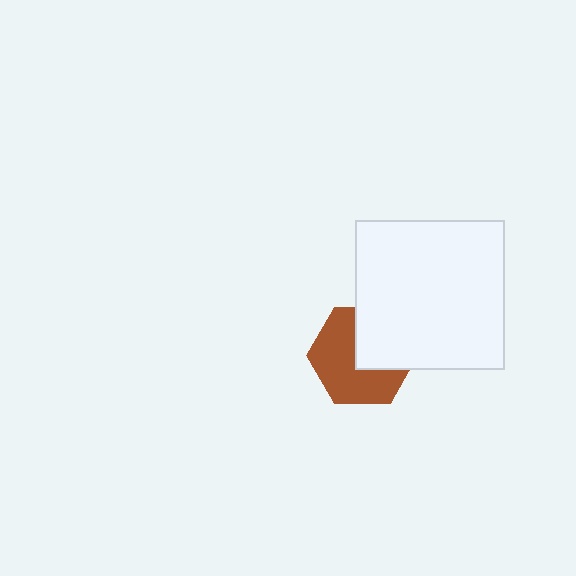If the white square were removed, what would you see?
You would see the complete brown hexagon.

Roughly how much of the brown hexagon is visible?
About half of it is visible (roughly 61%).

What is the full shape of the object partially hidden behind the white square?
The partially hidden object is a brown hexagon.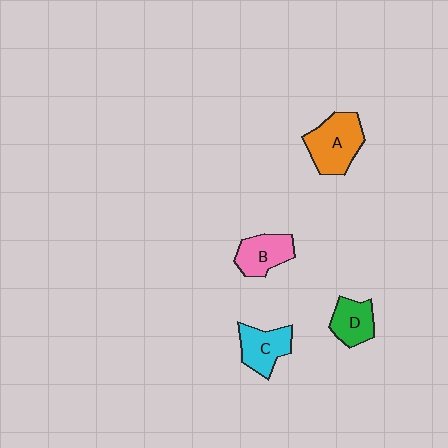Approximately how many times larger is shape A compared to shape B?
Approximately 1.4 times.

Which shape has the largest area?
Shape A (orange).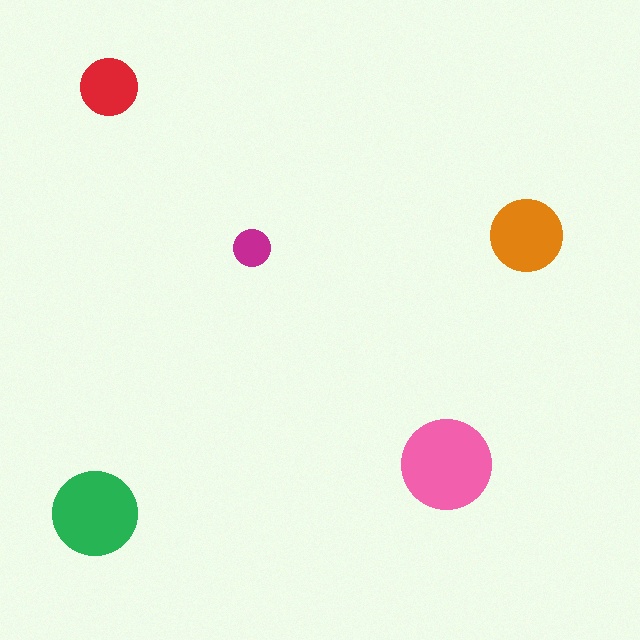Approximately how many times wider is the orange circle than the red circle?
About 1.5 times wider.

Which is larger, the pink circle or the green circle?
The pink one.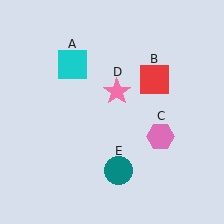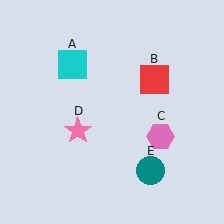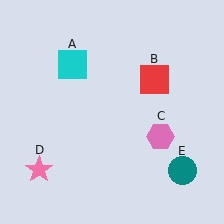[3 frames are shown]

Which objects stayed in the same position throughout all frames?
Cyan square (object A) and red square (object B) and pink hexagon (object C) remained stationary.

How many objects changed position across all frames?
2 objects changed position: pink star (object D), teal circle (object E).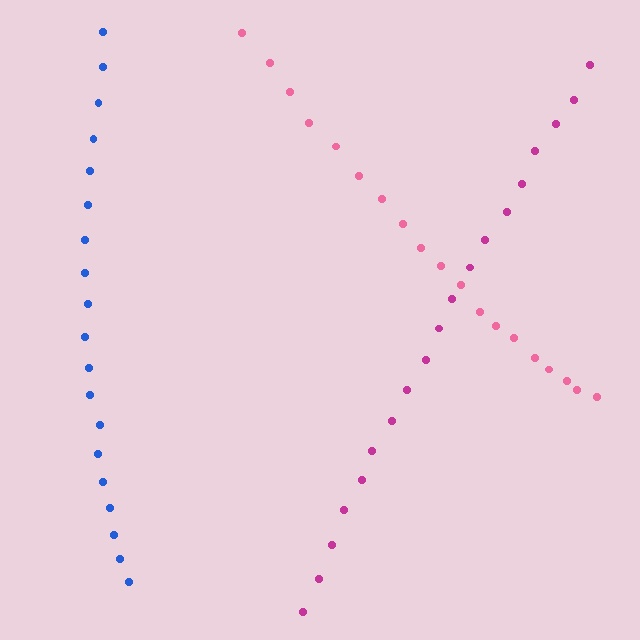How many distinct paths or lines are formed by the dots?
There are 3 distinct paths.